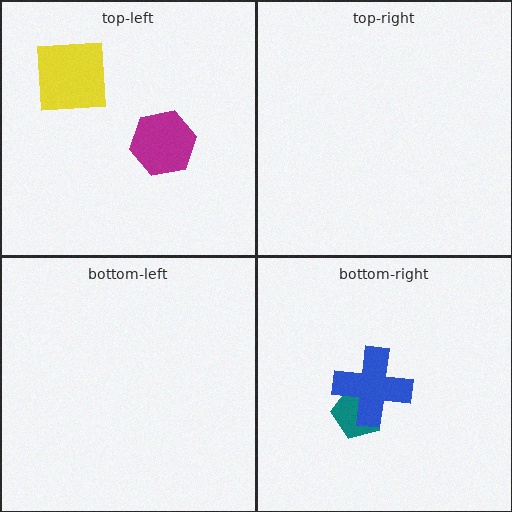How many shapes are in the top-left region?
2.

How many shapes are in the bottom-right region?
2.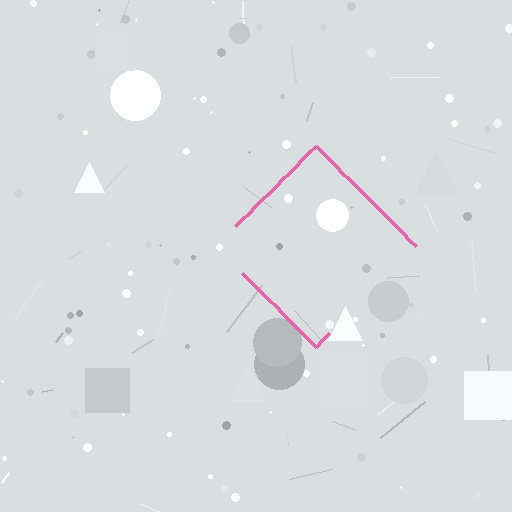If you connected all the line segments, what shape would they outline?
They would outline a diamond.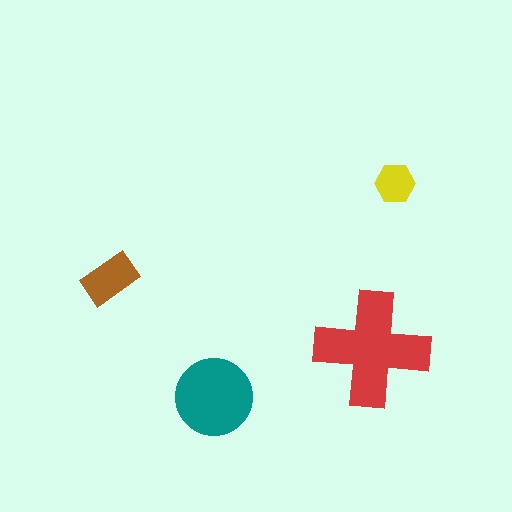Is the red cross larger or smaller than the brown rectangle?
Larger.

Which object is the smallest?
The yellow hexagon.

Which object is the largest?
The red cross.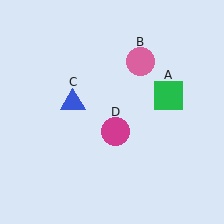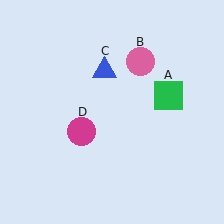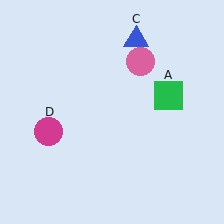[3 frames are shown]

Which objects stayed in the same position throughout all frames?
Green square (object A) and pink circle (object B) remained stationary.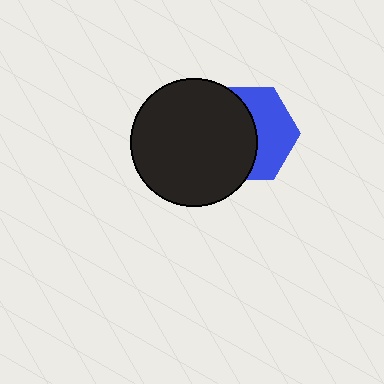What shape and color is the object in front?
The object in front is a black circle.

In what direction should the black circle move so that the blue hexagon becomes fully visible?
The black circle should move left. That is the shortest direction to clear the overlap and leave the blue hexagon fully visible.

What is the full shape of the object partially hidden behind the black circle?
The partially hidden object is a blue hexagon.